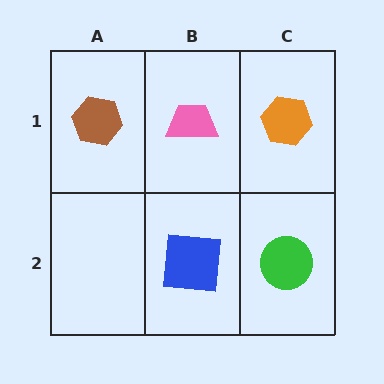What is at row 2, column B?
A blue square.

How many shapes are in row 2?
2 shapes.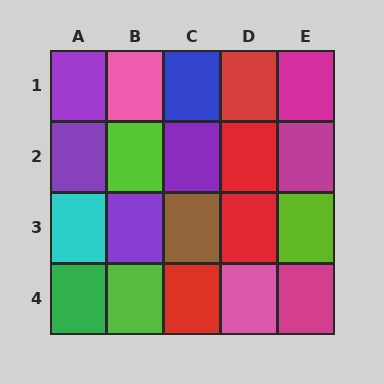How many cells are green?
1 cell is green.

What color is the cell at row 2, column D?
Red.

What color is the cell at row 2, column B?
Lime.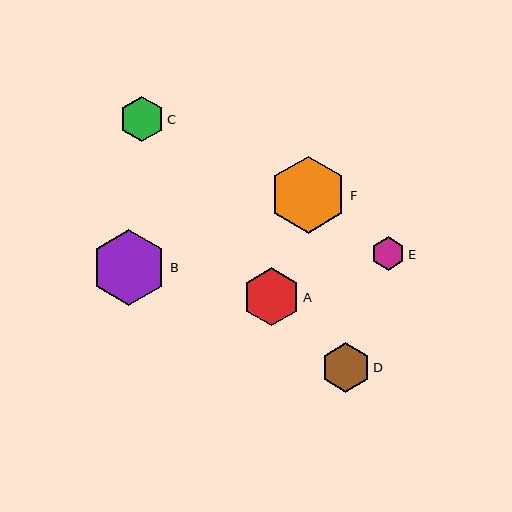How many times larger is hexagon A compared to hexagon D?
Hexagon A is approximately 1.2 times the size of hexagon D.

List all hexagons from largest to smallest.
From largest to smallest: F, B, A, D, C, E.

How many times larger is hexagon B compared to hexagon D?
Hexagon B is approximately 1.5 times the size of hexagon D.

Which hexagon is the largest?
Hexagon F is the largest with a size of approximately 77 pixels.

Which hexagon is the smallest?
Hexagon E is the smallest with a size of approximately 33 pixels.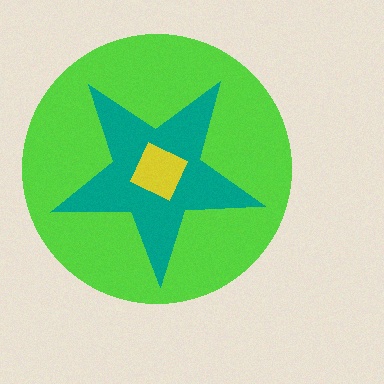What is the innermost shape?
The yellow diamond.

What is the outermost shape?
The lime circle.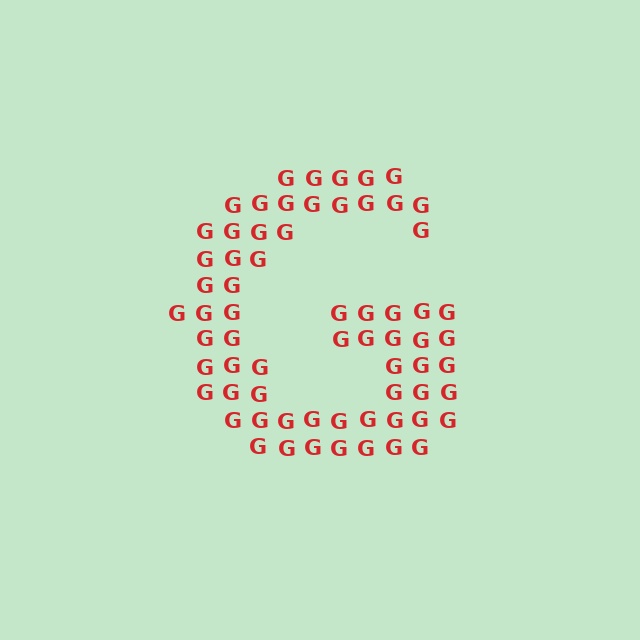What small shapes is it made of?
It is made of small letter G's.